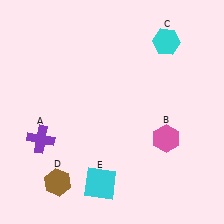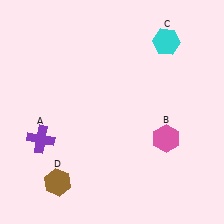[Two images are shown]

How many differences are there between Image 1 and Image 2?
There is 1 difference between the two images.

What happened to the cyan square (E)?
The cyan square (E) was removed in Image 2. It was in the bottom-left area of Image 1.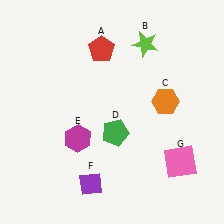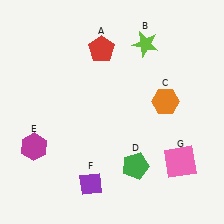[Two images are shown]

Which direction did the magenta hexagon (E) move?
The magenta hexagon (E) moved left.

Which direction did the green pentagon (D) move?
The green pentagon (D) moved down.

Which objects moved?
The objects that moved are: the green pentagon (D), the magenta hexagon (E).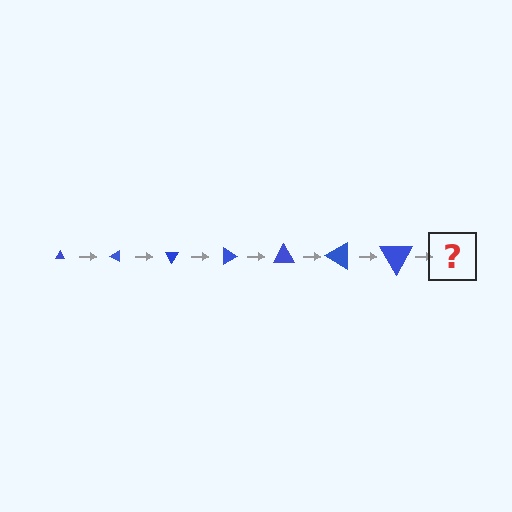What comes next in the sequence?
The next element should be a triangle, larger than the previous one and rotated 210 degrees from the start.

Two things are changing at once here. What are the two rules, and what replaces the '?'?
The two rules are that the triangle grows larger each step and it rotates 30 degrees each step. The '?' should be a triangle, larger than the previous one and rotated 210 degrees from the start.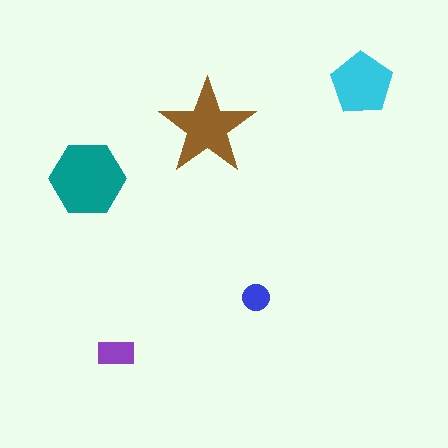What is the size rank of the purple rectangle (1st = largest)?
4th.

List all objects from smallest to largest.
The blue circle, the purple rectangle, the cyan pentagon, the brown star, the teal hexagon.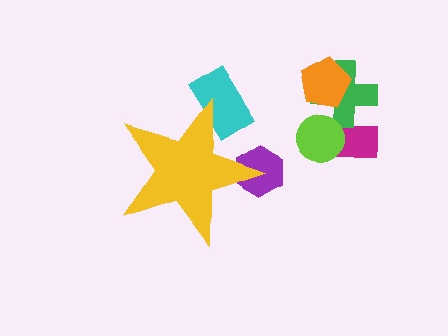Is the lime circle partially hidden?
No, the lime circle is fully visible.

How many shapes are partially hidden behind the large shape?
2 shapes are partially hidden.